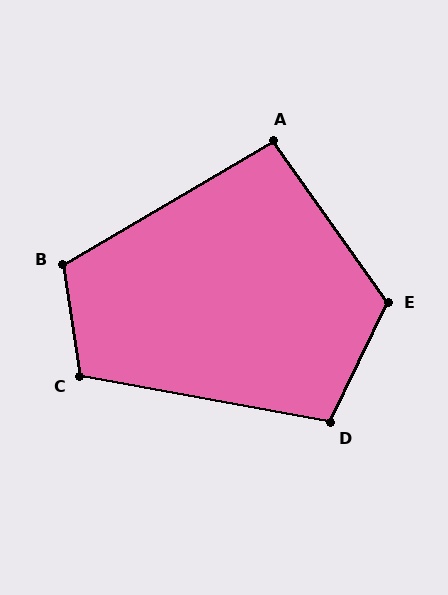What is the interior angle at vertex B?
Approximately 112 degrees (obtuse).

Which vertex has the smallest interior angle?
A, at approximately 95 degrees.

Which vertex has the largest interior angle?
E, at approximately 119 degrees.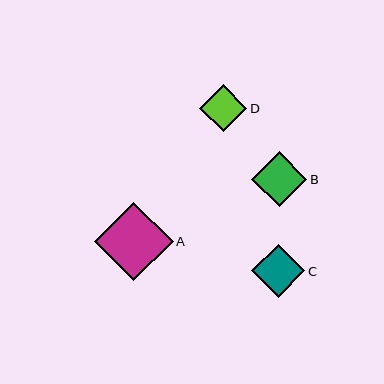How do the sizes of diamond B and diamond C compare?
Diamond B and diamond C are approximately the same size.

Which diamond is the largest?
Diamond A is the largest with a size of approximately 79 pixels.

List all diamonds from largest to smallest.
From largest to smallest: A, B, C, D.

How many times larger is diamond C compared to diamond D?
Diamond C is approximately 1.1 times the size of diamond D.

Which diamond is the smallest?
Diamond D is the smallest with a size of approximately 47 pixels.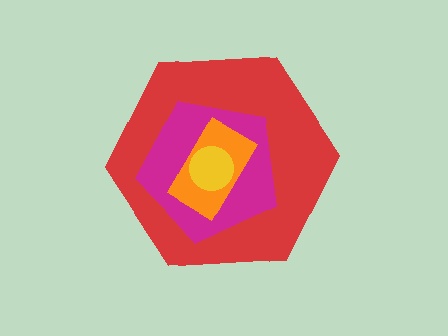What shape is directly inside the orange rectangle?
The yellow circle.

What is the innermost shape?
The yellow circle.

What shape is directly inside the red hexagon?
The magenta pentagon.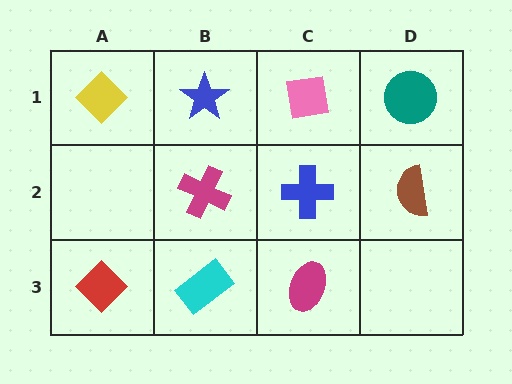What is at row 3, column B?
A cyan rectangle.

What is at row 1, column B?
A blue star.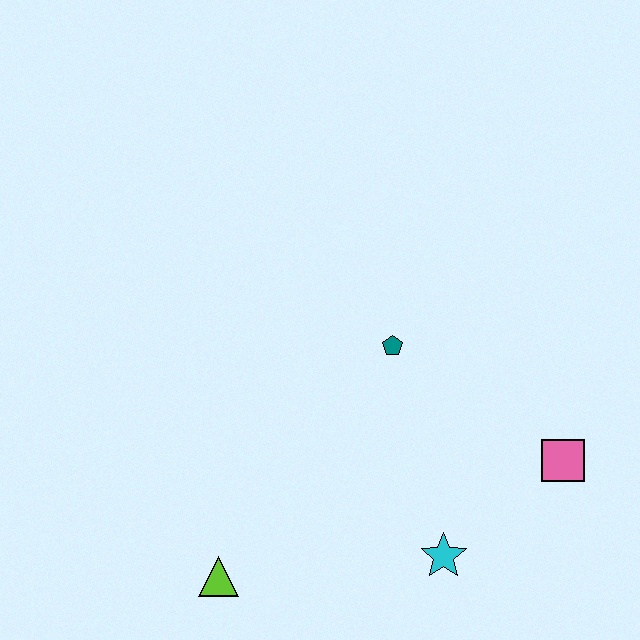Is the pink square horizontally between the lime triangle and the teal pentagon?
No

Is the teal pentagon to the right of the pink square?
No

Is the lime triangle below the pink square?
Yes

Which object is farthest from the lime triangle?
The pink square is farthest from the lime triangle.